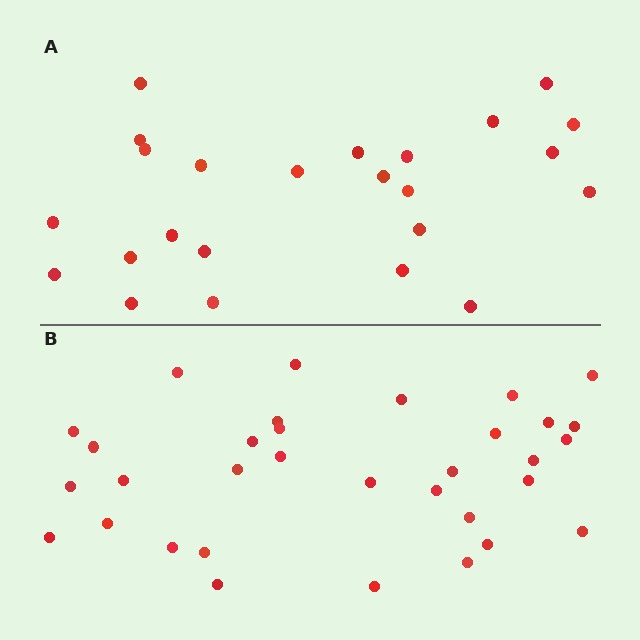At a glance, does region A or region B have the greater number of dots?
Region B (the bottom region) has more dots.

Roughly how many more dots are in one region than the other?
Region B has roughly 8 or so more dots than region A.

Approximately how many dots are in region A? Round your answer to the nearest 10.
About 20 dots. (The exact count is 24, which rounds to 20.)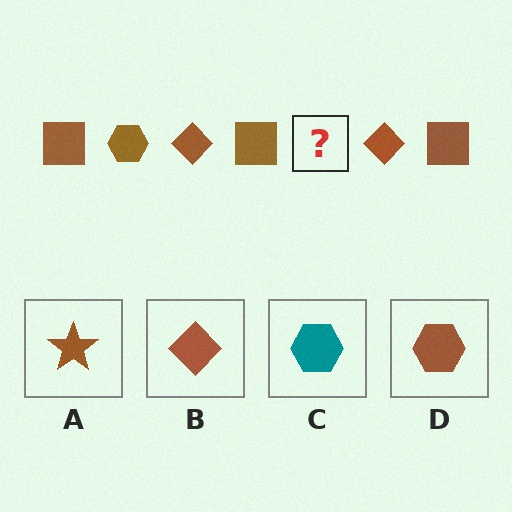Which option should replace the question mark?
Option D.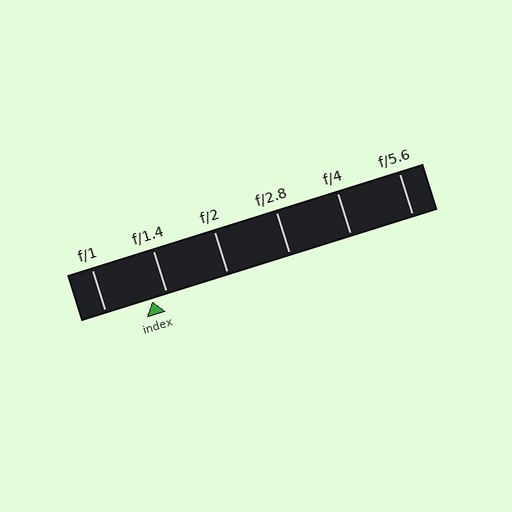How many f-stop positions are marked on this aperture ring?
There are 6 f-stop positions marked.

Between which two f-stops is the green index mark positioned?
The index mark is between f/1 and f/1.4.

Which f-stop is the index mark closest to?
The index mark is closest to f/1.4.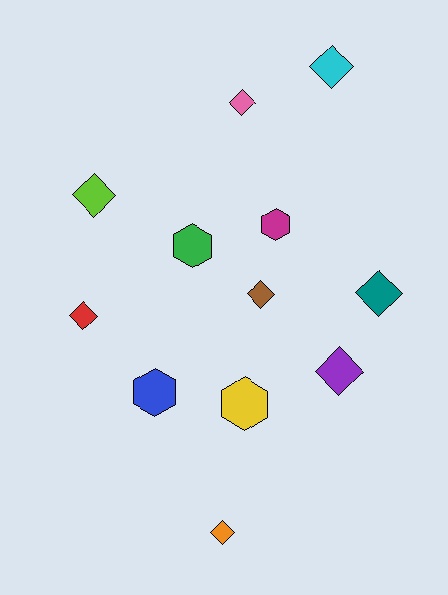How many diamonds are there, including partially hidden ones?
There are 8 diamonds.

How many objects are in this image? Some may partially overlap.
There are 12 objects.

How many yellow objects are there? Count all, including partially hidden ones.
There is 1 yellow object.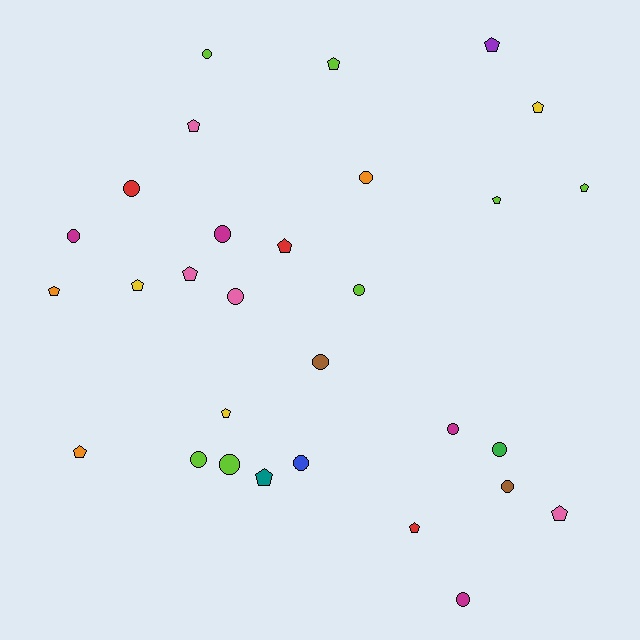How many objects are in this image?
There are 30 objects.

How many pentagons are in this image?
There are 15 pentagons.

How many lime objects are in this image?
There are 7 lime objects.